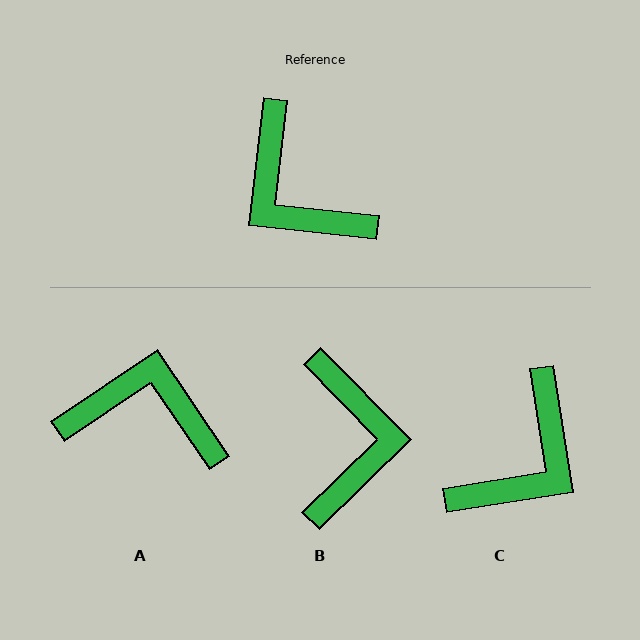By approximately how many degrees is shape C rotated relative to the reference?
Approximately 105 degrees counter-clockwise.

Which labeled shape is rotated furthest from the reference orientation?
B, about 141 degrees away.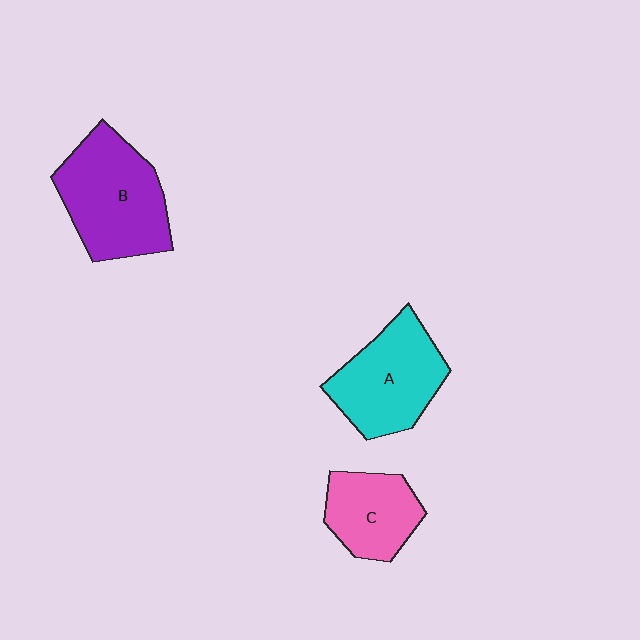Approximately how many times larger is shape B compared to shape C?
Approximately 1.6 times.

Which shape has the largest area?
Shape B (purple).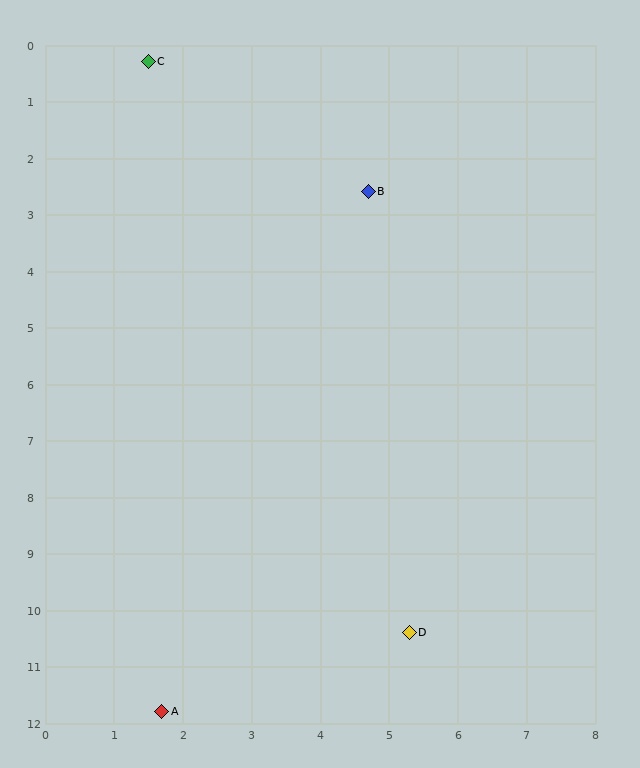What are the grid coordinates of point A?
Point A is at approximately (1.7, 11.8).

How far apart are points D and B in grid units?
Points D and B are about 7.8 grid units apart.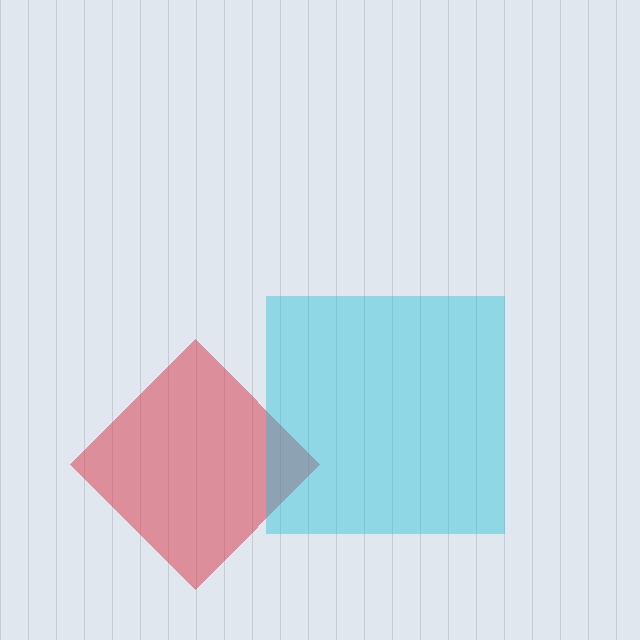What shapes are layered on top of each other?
The layered shapes are: a red diamond, a cyan square.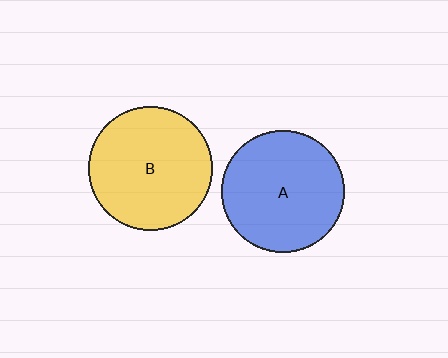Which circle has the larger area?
Circle B (yellow).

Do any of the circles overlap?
No, none of the circles overlap.